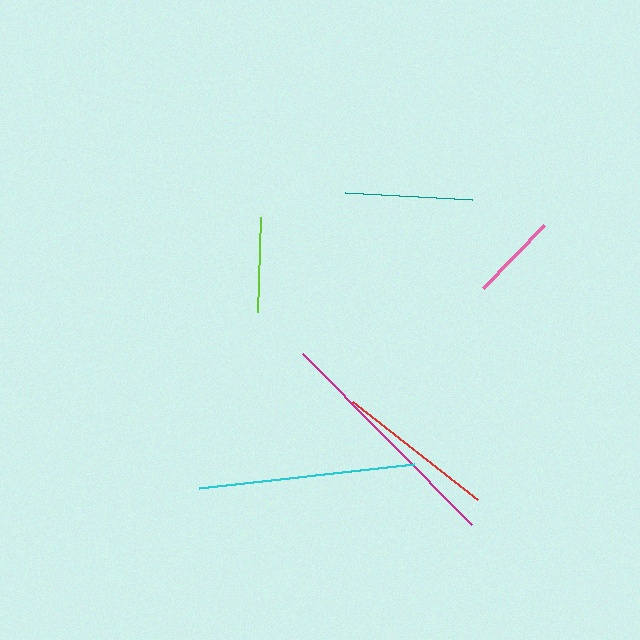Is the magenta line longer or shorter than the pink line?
The magenta line is longer than the pink line.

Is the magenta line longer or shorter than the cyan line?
The magenta line is longer than the cyan line.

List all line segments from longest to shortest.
From longest to shortest: magenta, cyan, red, teal, lime, pink.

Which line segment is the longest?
The magenta line is the longest at approximately 240 pixels.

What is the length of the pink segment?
The pink segment is approximately 87 pixels long.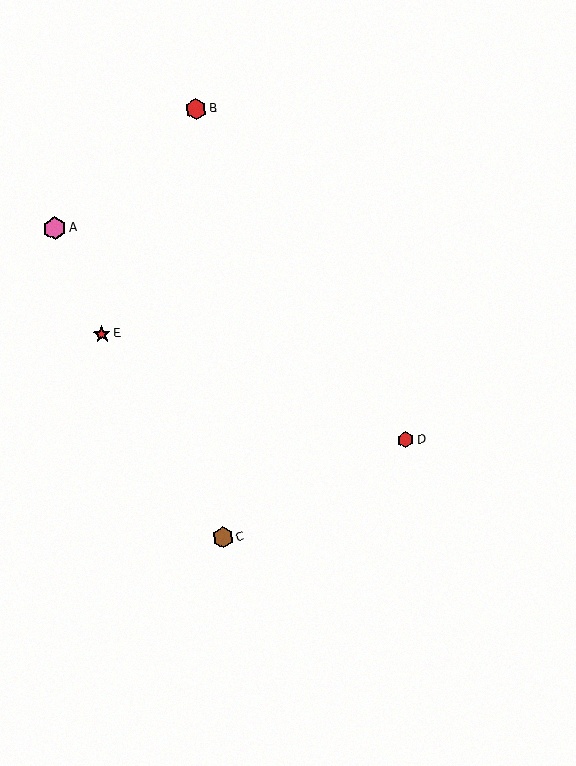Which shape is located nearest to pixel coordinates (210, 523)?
The brown hexagon (labeled C) at (223, 537) is nearest to that location.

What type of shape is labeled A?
Shape A is a pink hexagon.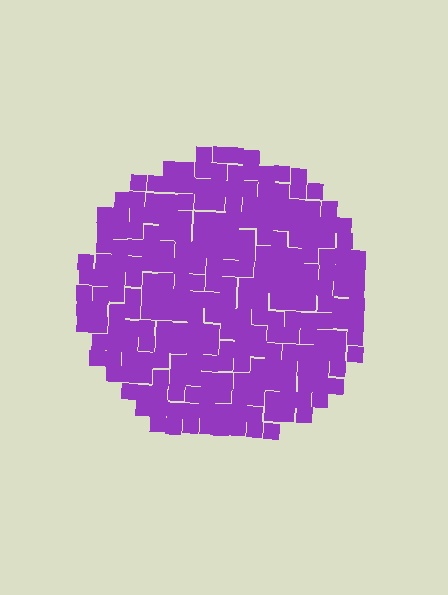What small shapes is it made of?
It is made of small squares.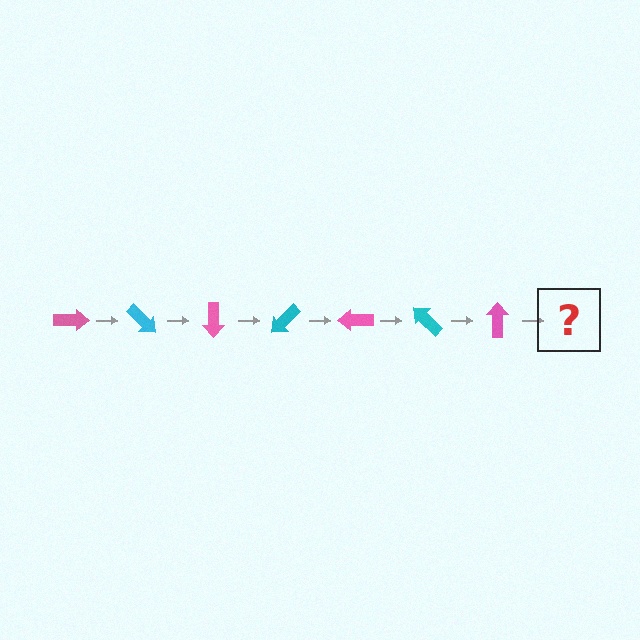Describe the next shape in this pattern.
It should be a cyan arrow, rotated 315 degrees from the start.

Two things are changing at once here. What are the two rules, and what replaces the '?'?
The two rules are that it rotates 45 degrees each step and the color cycles through pink and cyan. The '?' should be a cyan arrow, rotated 315 degrees from the start.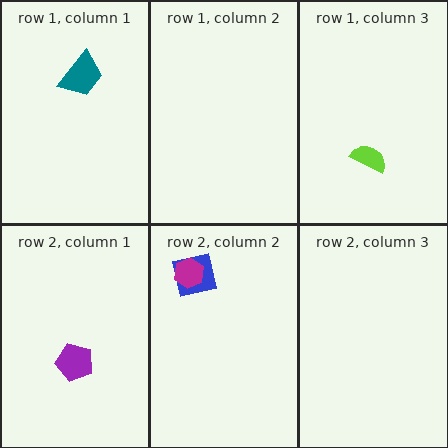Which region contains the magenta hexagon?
The row 2, column 2 region.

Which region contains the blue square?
The row 2, column 2 region.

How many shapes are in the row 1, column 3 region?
1.